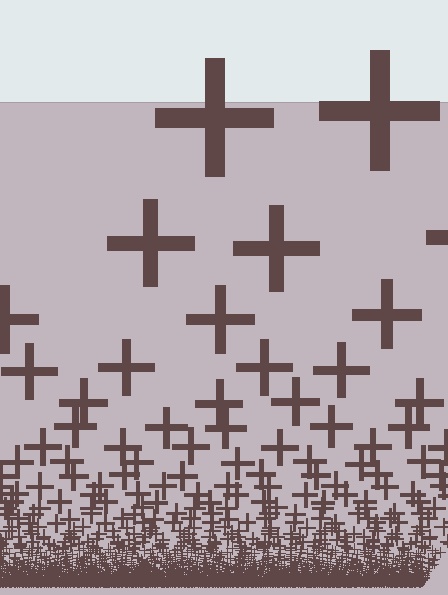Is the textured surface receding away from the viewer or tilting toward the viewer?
The surface appears to tilt toward the viewer. Texture elements get larger and sparser toward the top.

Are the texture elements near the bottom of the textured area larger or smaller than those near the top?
Smaller. The gradient is inverted — elements near the bottom are smaller and denser.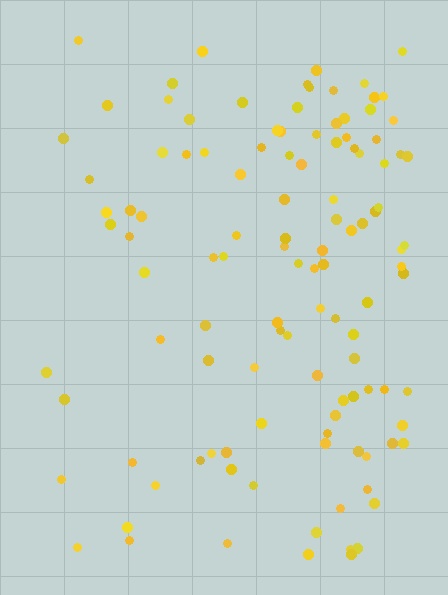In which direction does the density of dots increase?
From left to right, with the right side densest.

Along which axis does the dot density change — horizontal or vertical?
Horizontal.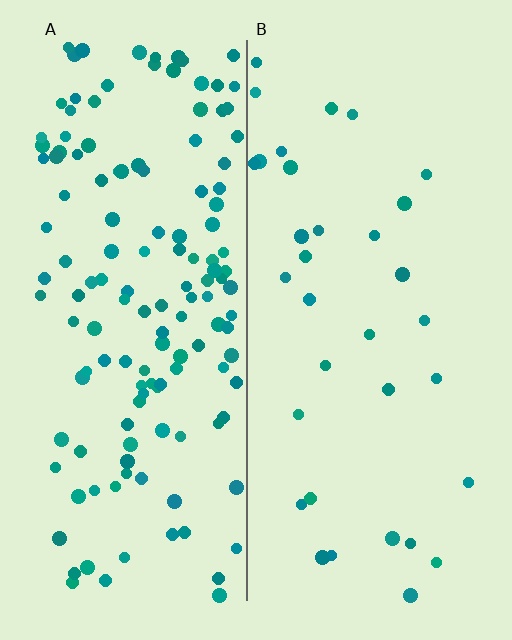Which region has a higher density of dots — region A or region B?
A (the left).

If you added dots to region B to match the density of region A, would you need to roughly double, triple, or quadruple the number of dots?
Approximately quadruple.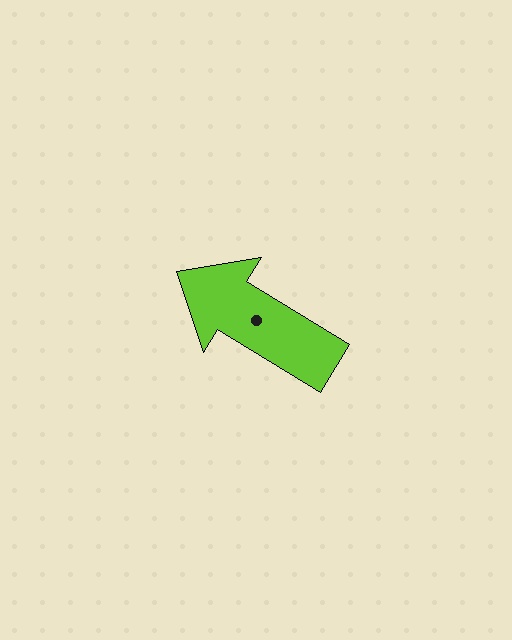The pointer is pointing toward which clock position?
Roughly 10 o'clock.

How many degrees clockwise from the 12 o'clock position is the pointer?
Approximately 302 degrees.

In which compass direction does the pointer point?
Northwest.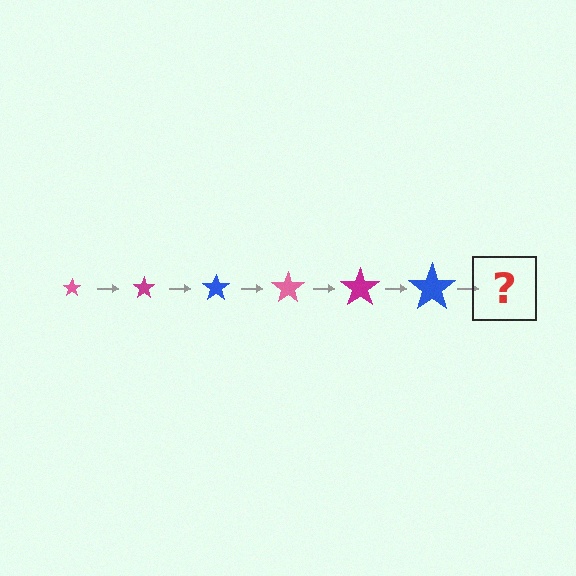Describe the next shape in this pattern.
It should be a pink star, larger than the previous one.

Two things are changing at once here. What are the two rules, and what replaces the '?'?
The two rules are that the star grows larger each step and the color cycles through pink, magenta, and blue. The '?' should be a pink star, larger than the previous one.